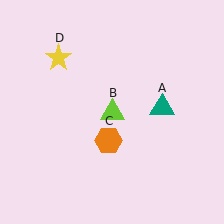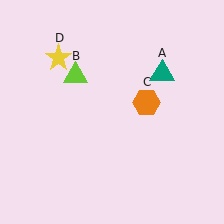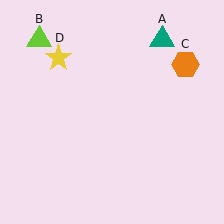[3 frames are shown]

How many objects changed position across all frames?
3 objects changed position: teal triangle (object A), lime triangle (object B), orange hexagon (object C).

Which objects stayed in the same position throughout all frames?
Yellow star (object D) remained stationary.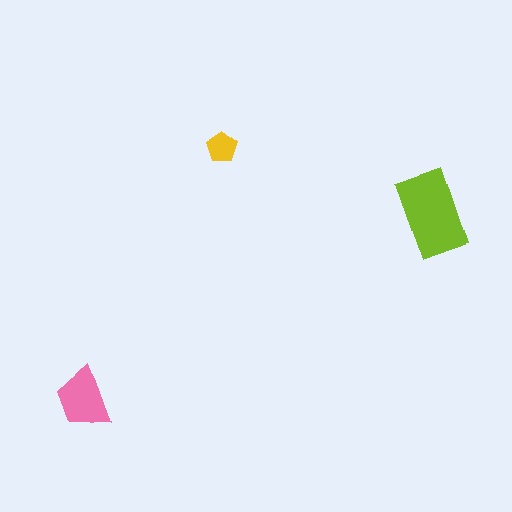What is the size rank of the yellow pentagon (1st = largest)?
3rd.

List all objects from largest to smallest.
The lime rectangle, the pink trapezoid, the yellow pentagon.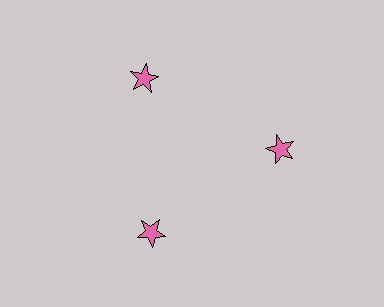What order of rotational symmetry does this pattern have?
This pattern has 3-fold rotational symmetry.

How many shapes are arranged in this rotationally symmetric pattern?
There are 3 shapes, arranged in 3 groups of 1.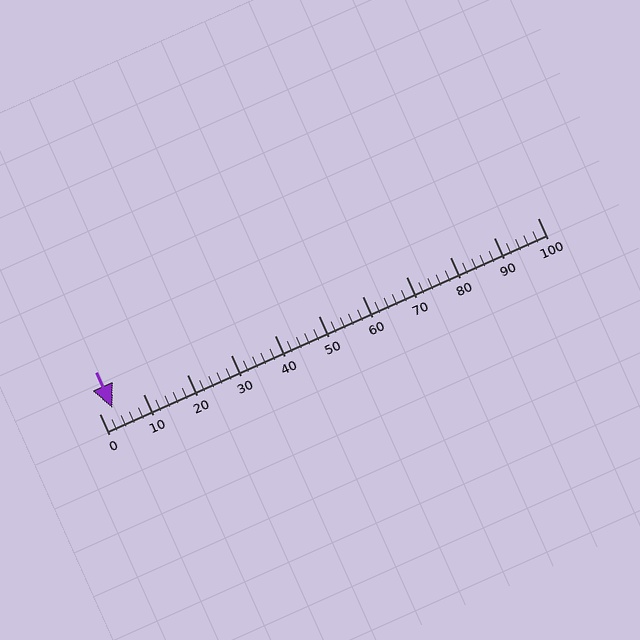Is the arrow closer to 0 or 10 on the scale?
The arrow is closer to 0.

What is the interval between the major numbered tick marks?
The major tick marks are spaced 10 units apart.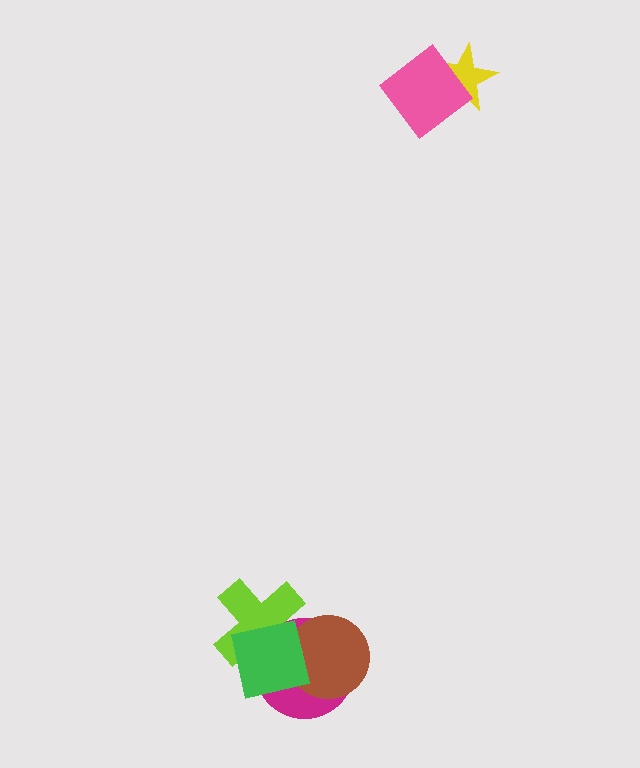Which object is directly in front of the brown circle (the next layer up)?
The lime cross is directly in front of the brown circle.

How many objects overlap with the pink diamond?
1 object overlaps with the pink diamond.